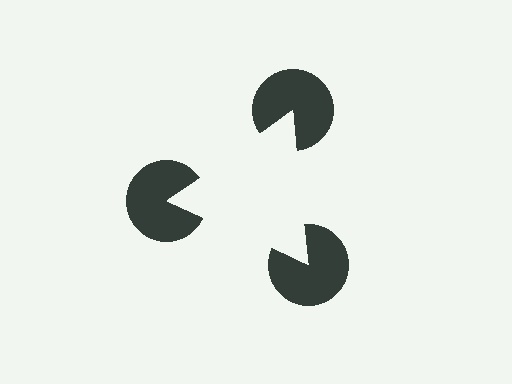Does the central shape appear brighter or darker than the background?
It typically appears slightly brighter than the background, even though no actual brightness change is drawn.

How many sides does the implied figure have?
3 sides.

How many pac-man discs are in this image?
There are 3 — one at each vertex of the illusory triangle.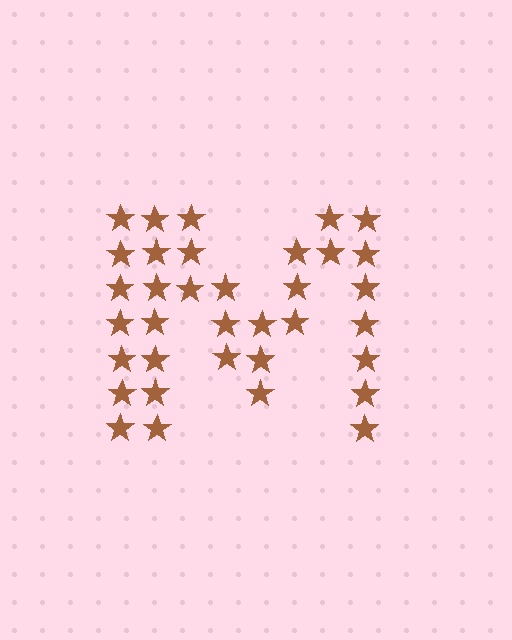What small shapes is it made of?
It is made of small stars.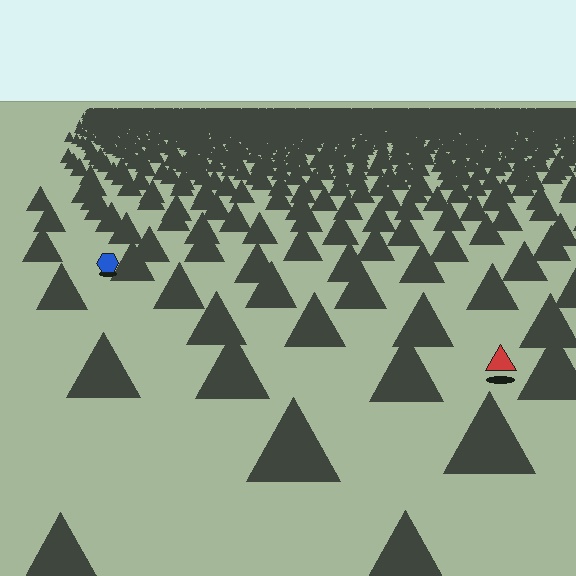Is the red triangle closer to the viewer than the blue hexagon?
Yes. The red triangle is closer — you can tell from the texture gradient: the ground texture is coarser near it.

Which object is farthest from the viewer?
The blue hexagon is farthest from the viewer. It appears smaller and the ground texture around it is denser.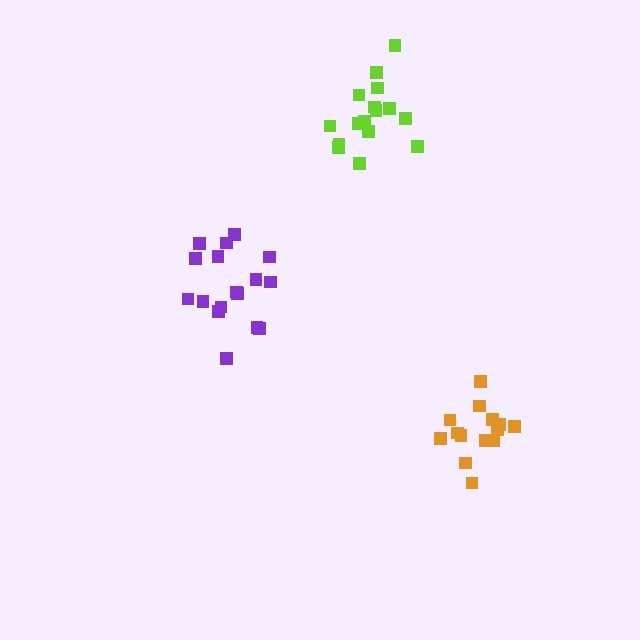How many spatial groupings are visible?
There are 3 spatial groupings.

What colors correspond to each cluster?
The clusters are colored: purple, orange, lime.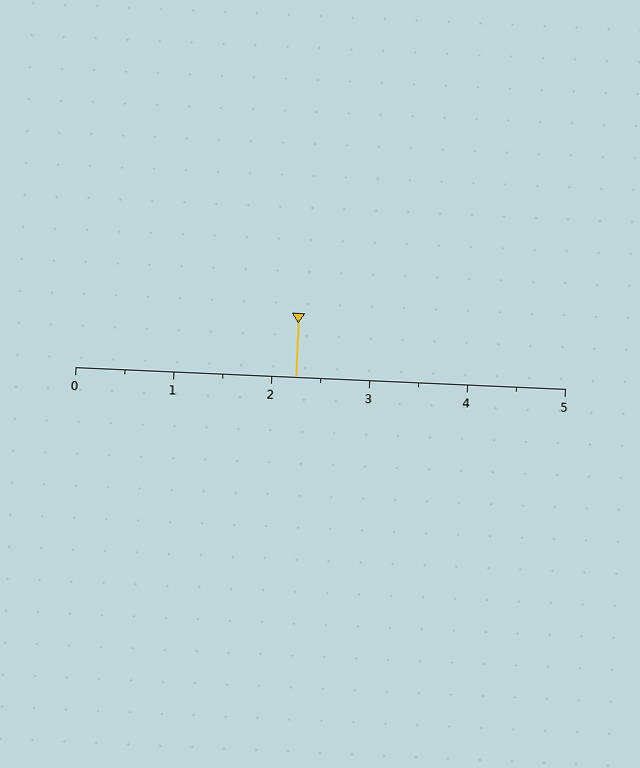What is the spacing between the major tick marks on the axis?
The major ticks are spaced 1 apart.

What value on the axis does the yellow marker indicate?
The marker indicates approximately 2.2.